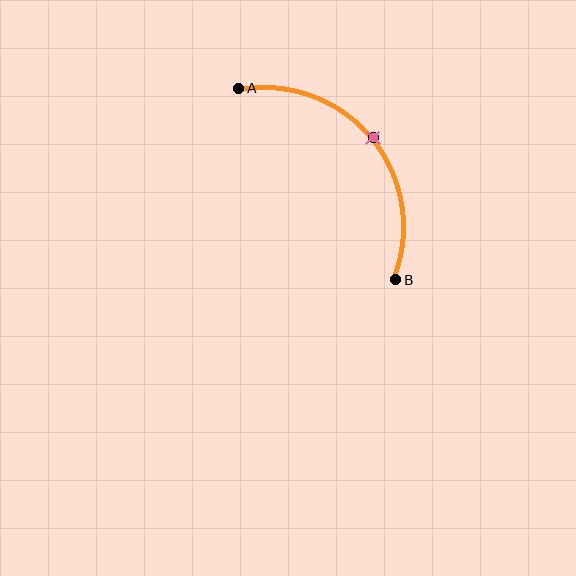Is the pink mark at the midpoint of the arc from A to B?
Yes. The pink mark lies on the arc at equal arc-length from both A and B — it is the arc midpoint.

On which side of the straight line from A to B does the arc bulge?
The arc bulges above and to the right of the straight line connecting A and B.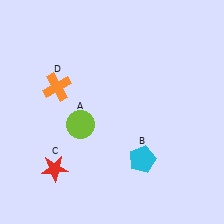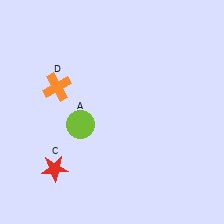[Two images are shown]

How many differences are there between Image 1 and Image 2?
There is 1 difference between the two images.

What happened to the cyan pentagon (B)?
The cyan pentagon (B) was removed in Image 2. It was in the bottom-right area of Image 1.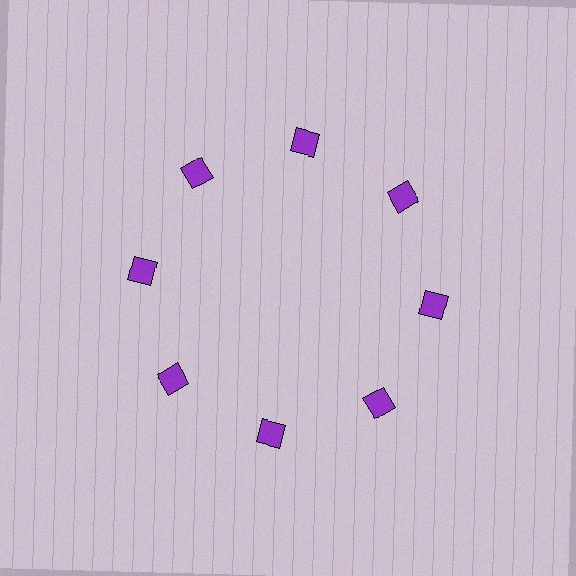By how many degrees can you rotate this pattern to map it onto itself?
The pattern maps onto itself every 45 degrees of rotation.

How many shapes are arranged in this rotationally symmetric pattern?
There are 8 shapes, arranged in 8 groups of 1.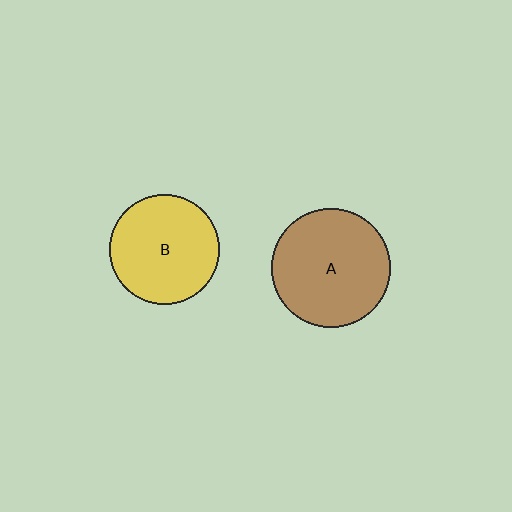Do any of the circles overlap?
No, none of the circles overlap.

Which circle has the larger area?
Circle A (brown).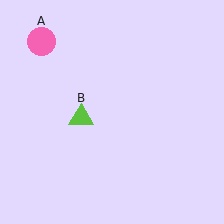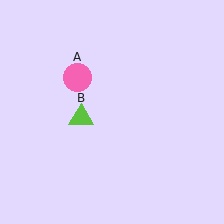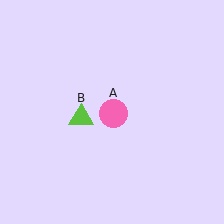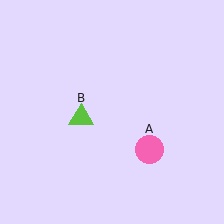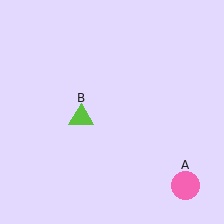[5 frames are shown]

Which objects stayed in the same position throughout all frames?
Lime triangle (object B) remained stationary.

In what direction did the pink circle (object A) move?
The pink circle (object A) moved down and to the right.